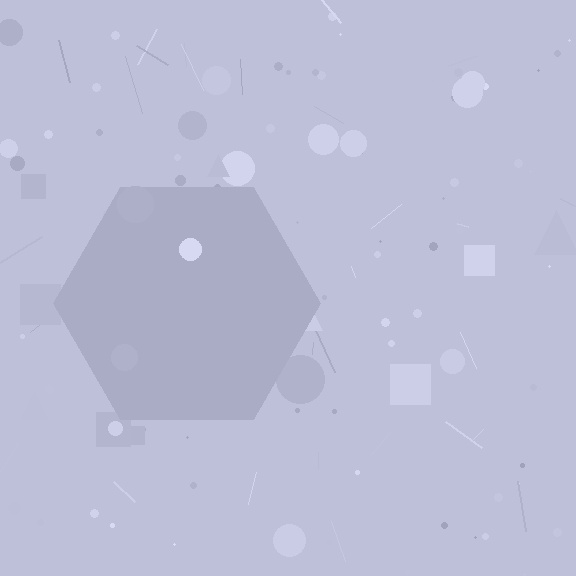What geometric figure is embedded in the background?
A hexagon is embedded in the background.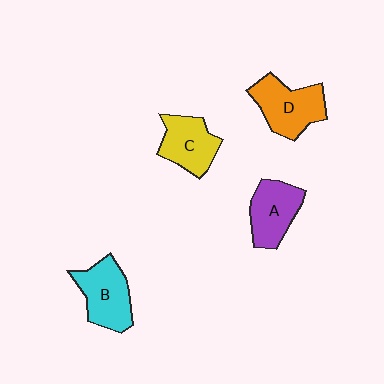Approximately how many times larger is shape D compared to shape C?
Approximately 1.2 times.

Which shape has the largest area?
Shape D (orange).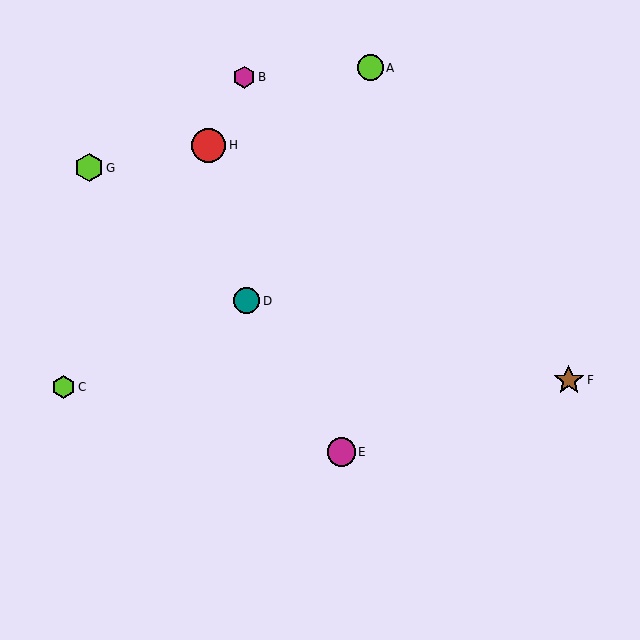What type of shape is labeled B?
Shape B is a magenta hexagon.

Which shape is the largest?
The red circle (labeled H) is the largest.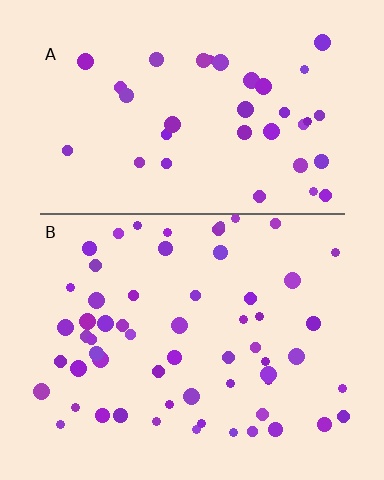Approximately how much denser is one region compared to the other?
Approximately 1.6× — region B over region A.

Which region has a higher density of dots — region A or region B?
B (the bottom).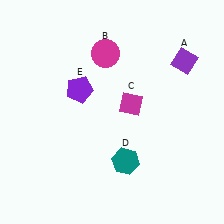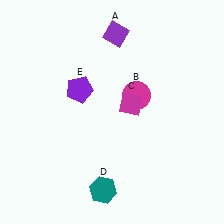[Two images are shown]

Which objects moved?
The objects that moved are: the purple diamond (A), the magenta circle (B), the teal hexagon (D).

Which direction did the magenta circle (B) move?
The magenta circle (B) moved down.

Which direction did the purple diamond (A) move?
The purple diamond (A) moved left.